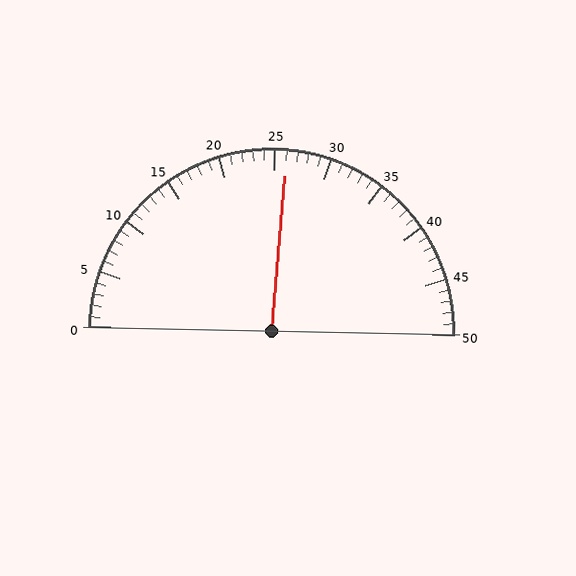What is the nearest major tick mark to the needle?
The nearest major tick mark is 25.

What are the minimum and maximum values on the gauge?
The gauge ranges from 0 to 50.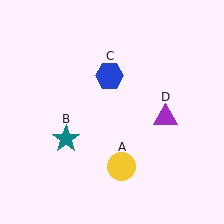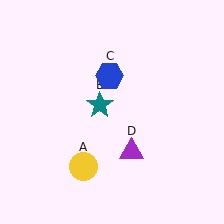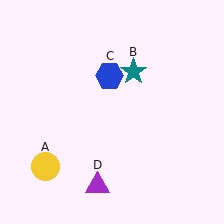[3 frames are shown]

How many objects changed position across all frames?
3 objects changed position: yellow circle (object A), teal star (object B), purple triangle (object D).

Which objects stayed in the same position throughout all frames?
Blue hexagon (object C) remained stationary.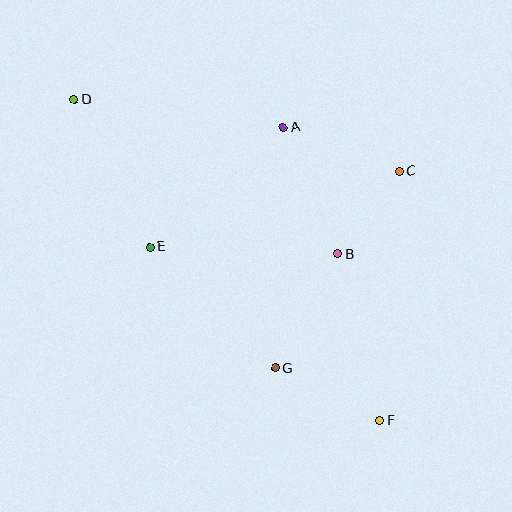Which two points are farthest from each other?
Points D and F are farthest from each other.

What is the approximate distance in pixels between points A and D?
The distance between A and D is approximately 211 pixels.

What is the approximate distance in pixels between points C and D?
The distance between C and D is approximately 333 pixels.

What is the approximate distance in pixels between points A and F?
The distance between A and F is approximately 308 pixels.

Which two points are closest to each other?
Points B and C are closest to each other.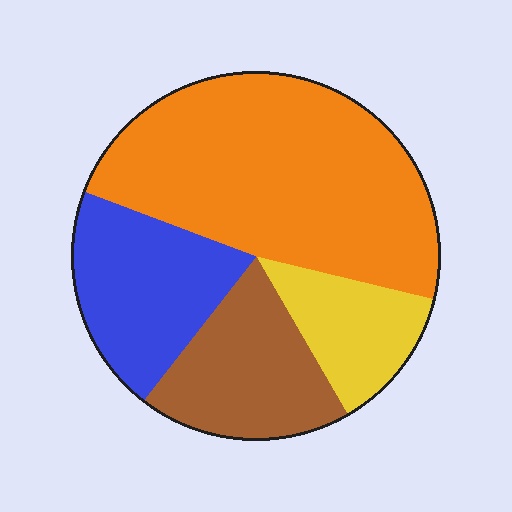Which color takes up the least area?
Yellow, at roughly 15%.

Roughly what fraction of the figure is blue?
Blue takes up about one fifth (1/5) of the figure.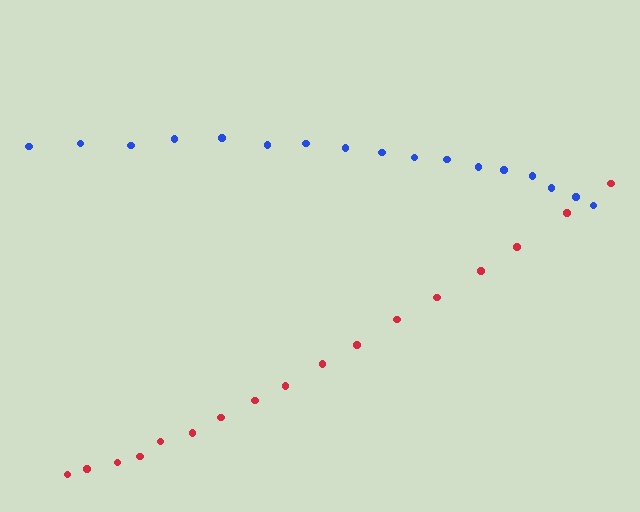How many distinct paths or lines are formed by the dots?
There are 2 distinct paths.